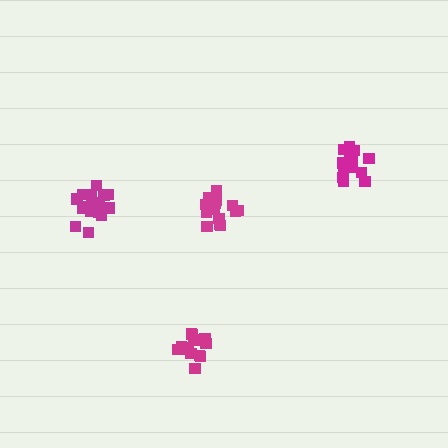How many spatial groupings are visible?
There are 4 spatial groupings.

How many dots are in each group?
Group 1: 16 dots, Group 2: 16 dots, Group 3: 14 dots, Group 4: 14 dots (60 total).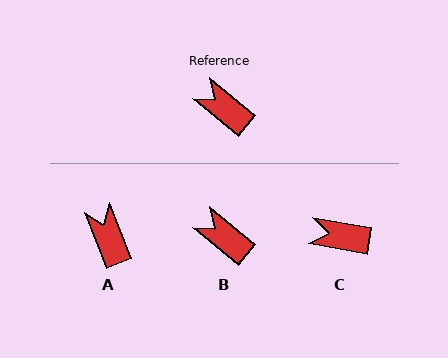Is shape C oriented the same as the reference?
No, it is off by about 29 degrees.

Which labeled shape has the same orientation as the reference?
B.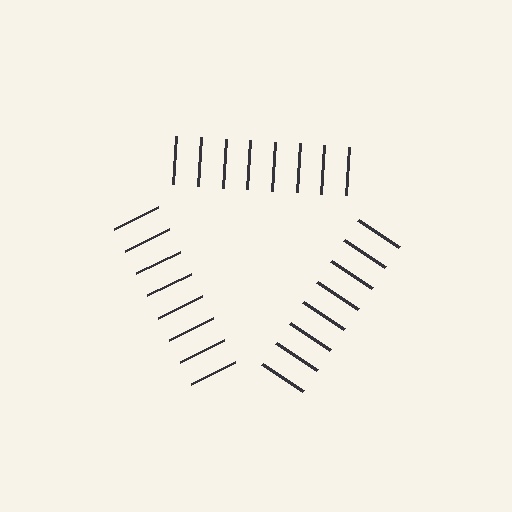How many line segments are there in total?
24 — 8 along each of the 3 edges.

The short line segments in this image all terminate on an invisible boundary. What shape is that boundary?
An illusory triangle — the line segments terminate on its edges but no continuous stroke is drawn.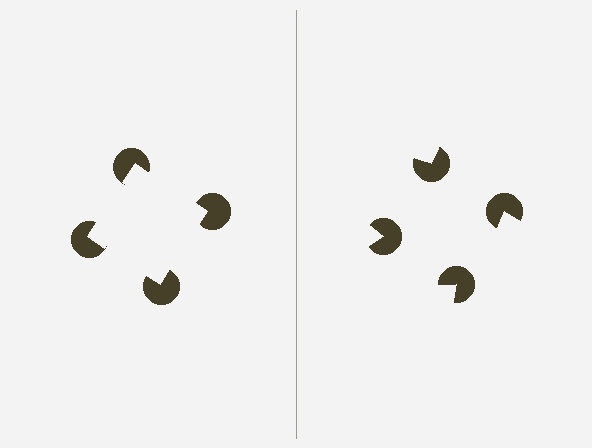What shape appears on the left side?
An illusory square.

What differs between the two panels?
The pac-man discs are positioned identically on both sides; only the wedge orientations differ. On the left they align to a square; on the right they are misaligned.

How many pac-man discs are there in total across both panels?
8 — 4 on each side.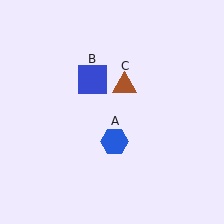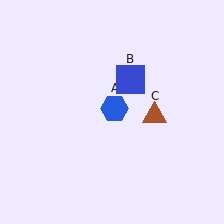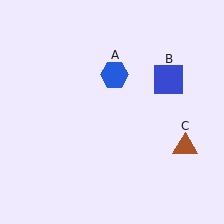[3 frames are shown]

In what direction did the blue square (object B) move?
The blue square (object B) moved right.